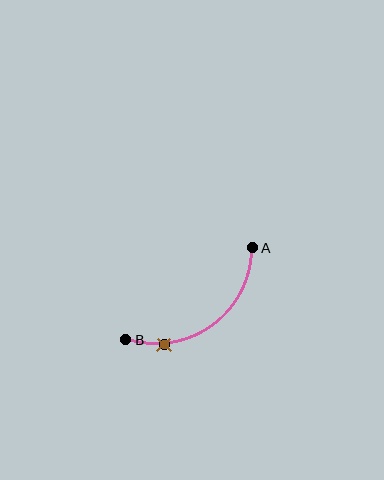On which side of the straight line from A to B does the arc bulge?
The arc bulges below and to the right of the straight line connecting A and B.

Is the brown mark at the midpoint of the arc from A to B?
No. The brown mark lies on the arc but is closer to endpoint B. The arc midpoint would be at the point on the curve equidistant along the arc from both A and B.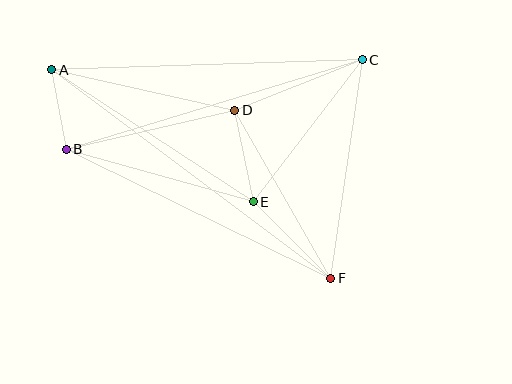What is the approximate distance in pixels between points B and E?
The distance between B and E is approximately 194 pixels.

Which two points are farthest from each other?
Points A and F are farthest from each other.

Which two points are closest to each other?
Points A and B are closest to each other.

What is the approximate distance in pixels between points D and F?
The distance between D and F is approximately 194 pixels.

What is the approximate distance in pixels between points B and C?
The distance between B and C is approximately 309 pixels.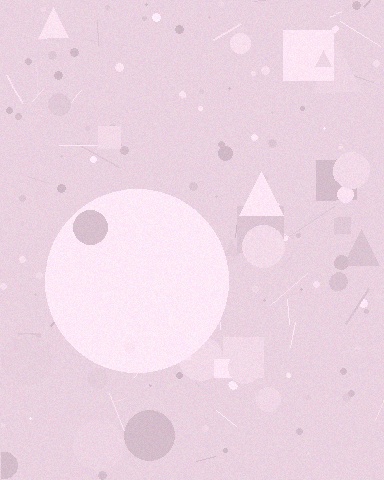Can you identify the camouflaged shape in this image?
The camouflaged shape is a circle.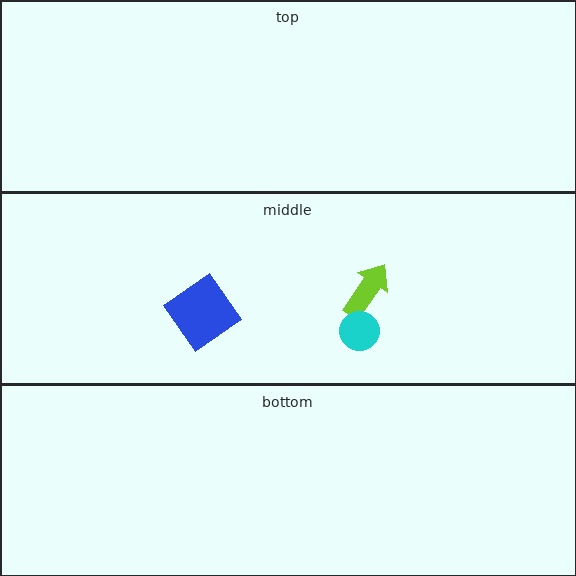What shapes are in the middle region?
The blue diamond, the lime arrow, the cyan circle.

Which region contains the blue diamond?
The middle region.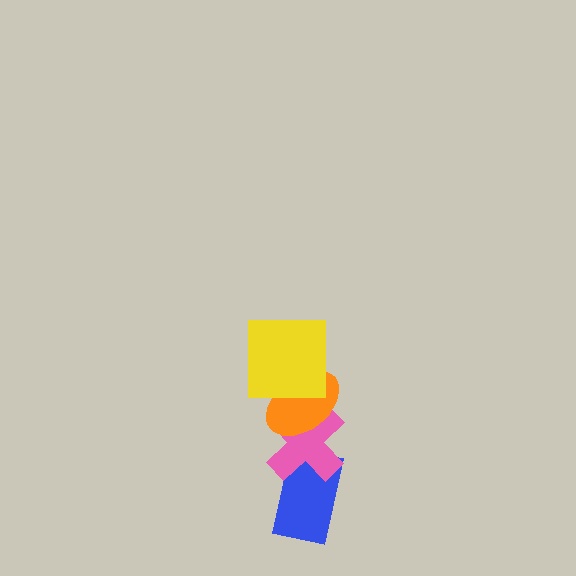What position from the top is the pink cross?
The pink cross is 3rd from the top.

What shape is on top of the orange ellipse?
The yellow square is on top of the orange ellipse.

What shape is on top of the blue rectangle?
The pink cross is on top of the blue rectangle.